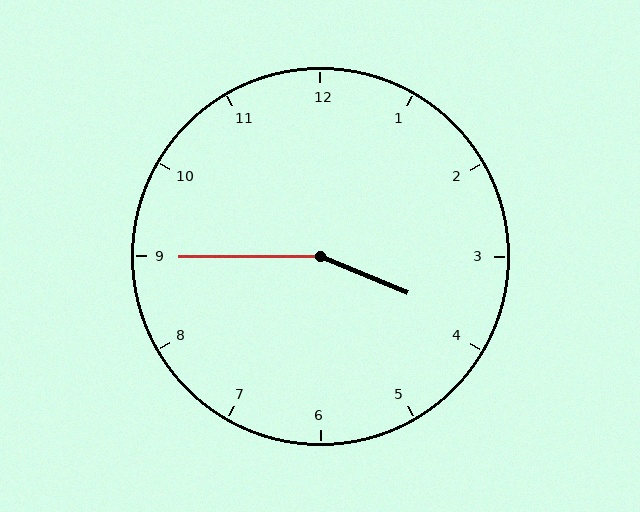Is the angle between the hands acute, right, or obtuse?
It is obtuse.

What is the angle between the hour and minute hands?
Approximately 158 degrees.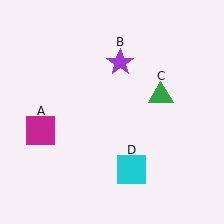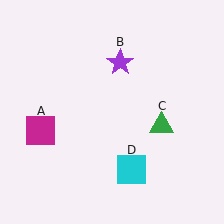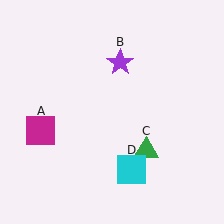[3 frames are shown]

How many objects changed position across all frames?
1 object changed position: green triangle (object C).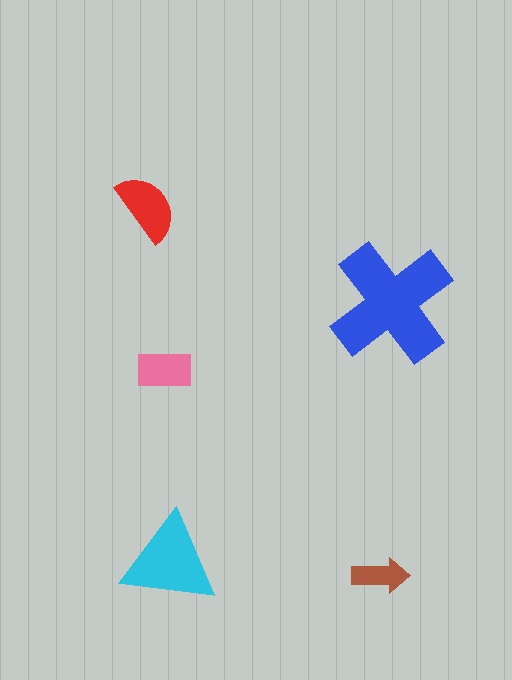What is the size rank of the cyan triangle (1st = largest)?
2nd.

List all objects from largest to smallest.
The blue cross, the cyan triangle, the red semicircle, the pink rectangle, the brown arrow.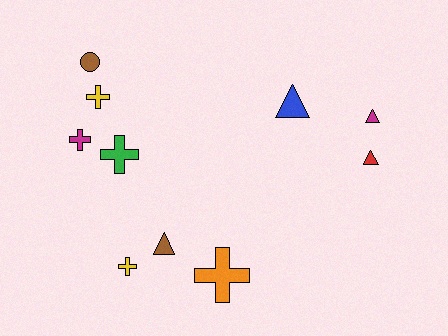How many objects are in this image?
There are 10 objects.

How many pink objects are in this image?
There are no pink objects.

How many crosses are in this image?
There are 5 crosses.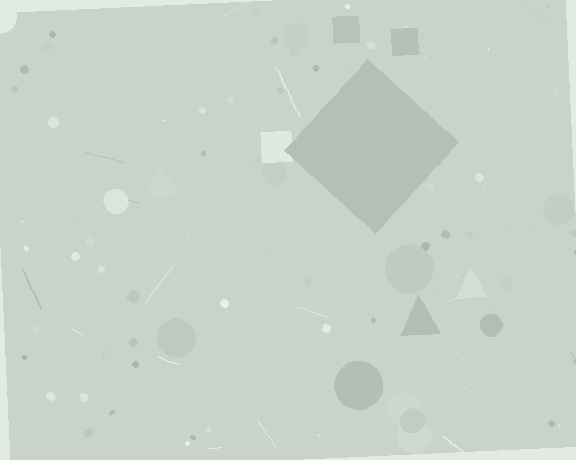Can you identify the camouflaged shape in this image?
The camouflaged shape is a diamond.